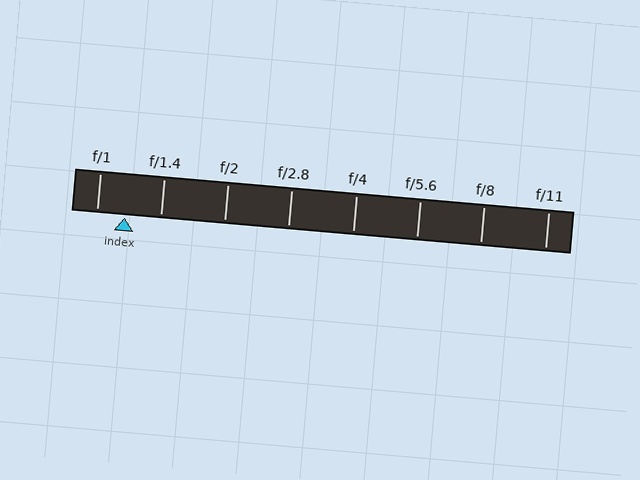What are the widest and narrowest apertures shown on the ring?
The widest aperture shown is f/1 and the narrowest is f/11.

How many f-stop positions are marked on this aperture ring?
There are 8 f-stop positions marked.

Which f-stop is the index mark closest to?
The index mark is closest to f/1.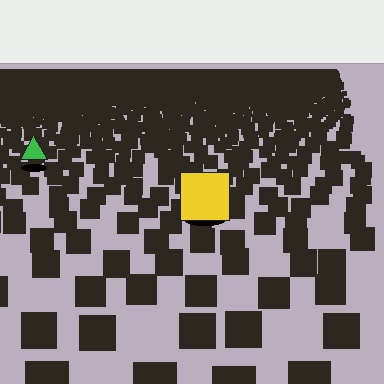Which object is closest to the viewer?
The yellow square is closest. The texture marks near it are larger and more spread out.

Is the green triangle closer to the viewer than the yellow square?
No. The yellow square is closer — you can tell from the texture gradient: the ground texture is coarser near it.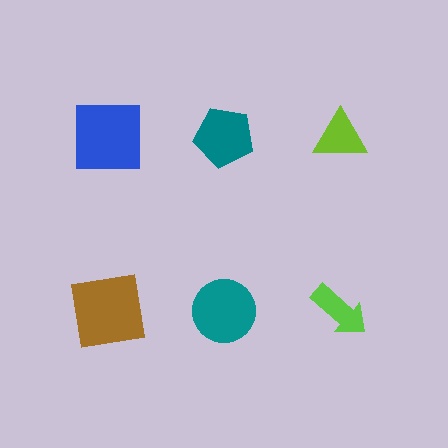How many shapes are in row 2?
3 shapes.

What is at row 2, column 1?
A brown square.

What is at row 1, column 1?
A blue square.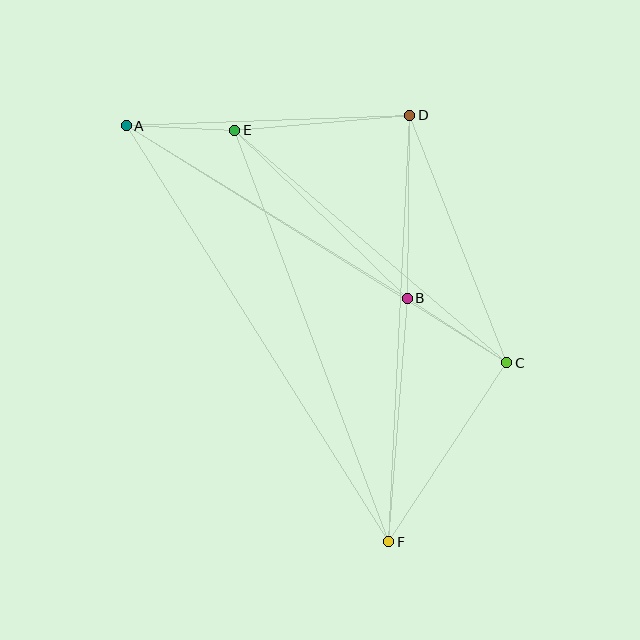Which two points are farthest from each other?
Points A and F are farthest from each other.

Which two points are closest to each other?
Points A and E are closest to each other.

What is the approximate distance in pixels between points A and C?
The distance between A and C is approximately 448 pixels.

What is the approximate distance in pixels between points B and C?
The distance between B and C is approximately 119 pixels.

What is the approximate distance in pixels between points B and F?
The distance between B and F is approximately 245 pixels.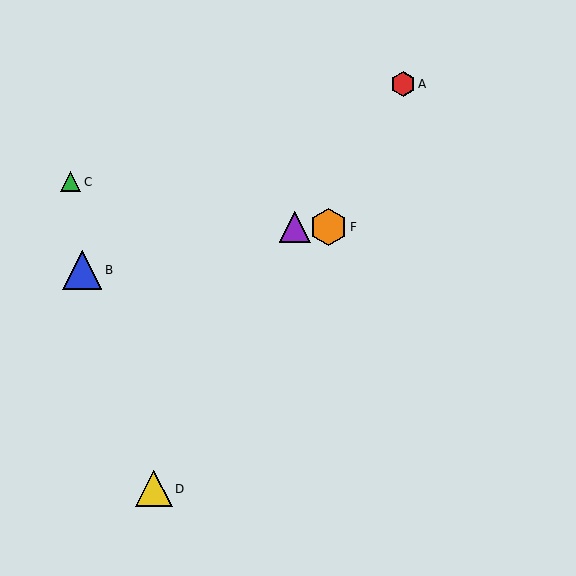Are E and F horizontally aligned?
Yes, both are at y≈227.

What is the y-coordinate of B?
Object B is at y≈270.